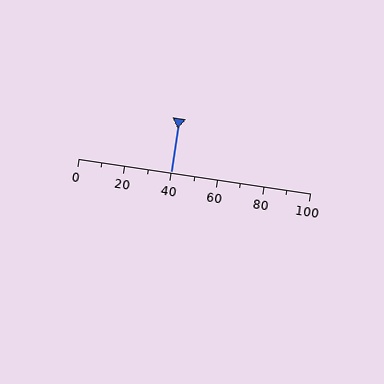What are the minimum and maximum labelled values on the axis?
The axis runs from 0 to 100.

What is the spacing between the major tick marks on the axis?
The major ticks are spaced 20 apart.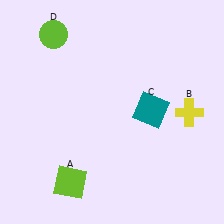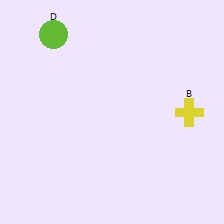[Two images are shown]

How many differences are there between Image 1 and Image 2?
There are 2 differences between the two images.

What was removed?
The lime square (A), the teal square (C) were removed in Image 2.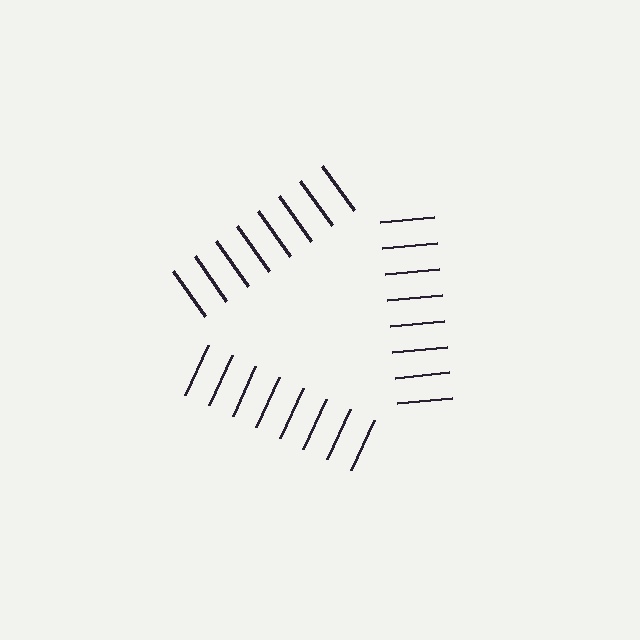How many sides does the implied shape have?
3 sides — the line-ends trace a triangle.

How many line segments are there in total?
24 — 8 along each of the 3 edges.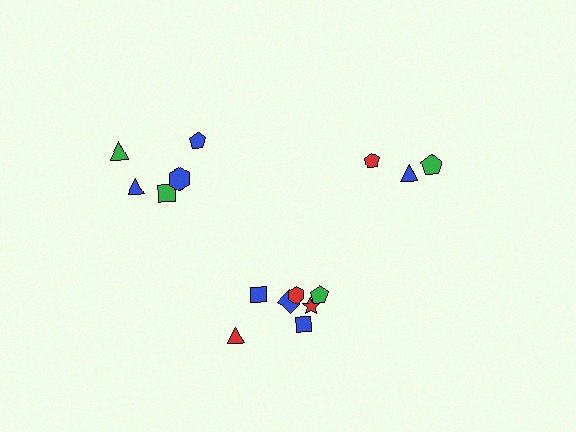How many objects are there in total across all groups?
There are 15 objects.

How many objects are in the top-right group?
There are 3 objects.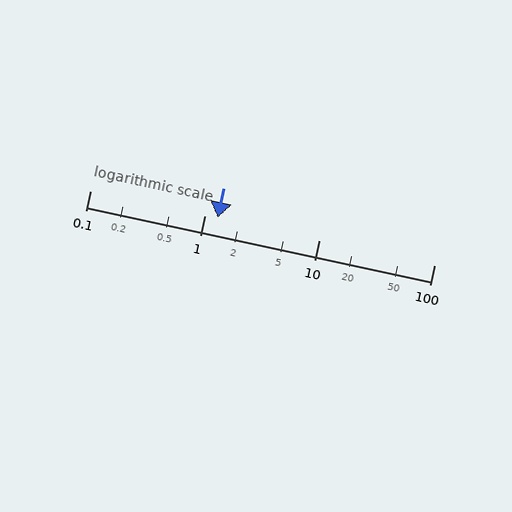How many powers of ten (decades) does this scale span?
The scale spans 3 decades, from 0.1 to 100.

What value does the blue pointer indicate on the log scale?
The pointer indicates approximately 1.3.